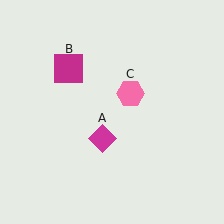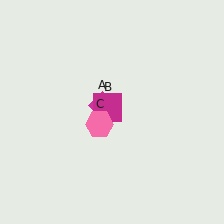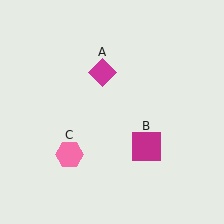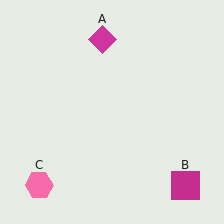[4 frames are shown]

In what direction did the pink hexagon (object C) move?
The pink hexagon (object C) moved down and to the left.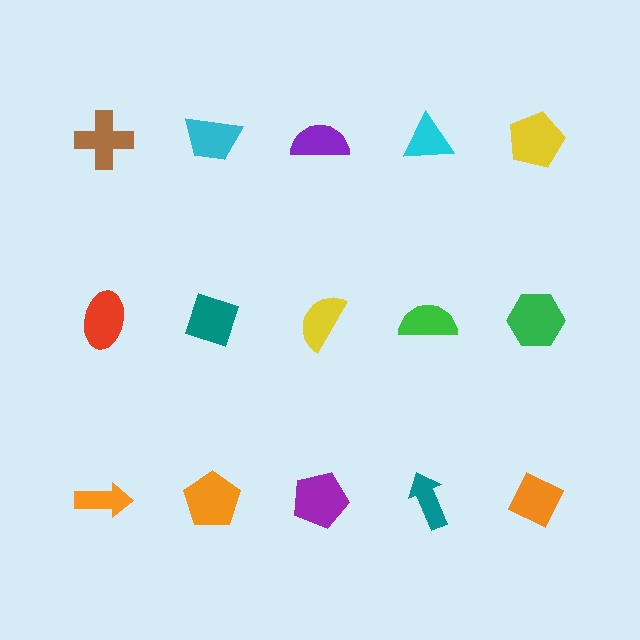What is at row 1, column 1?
A brown cross.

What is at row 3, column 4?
A teal arrow.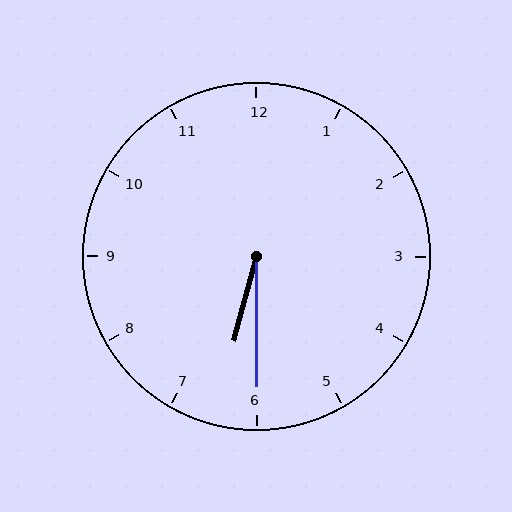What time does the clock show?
6:30.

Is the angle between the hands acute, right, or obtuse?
It is acute.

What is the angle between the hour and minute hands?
Approximately 15 degrees.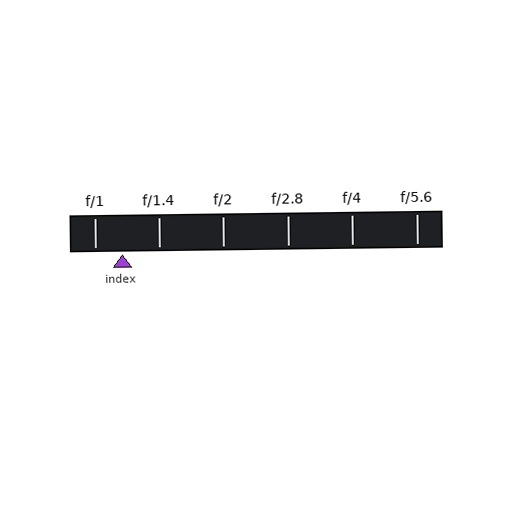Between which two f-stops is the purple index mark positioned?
The index mark is between f/1 and f/1.4.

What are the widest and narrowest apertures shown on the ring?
The widest aperture shown is f/1 and the narrowest is f/5.6.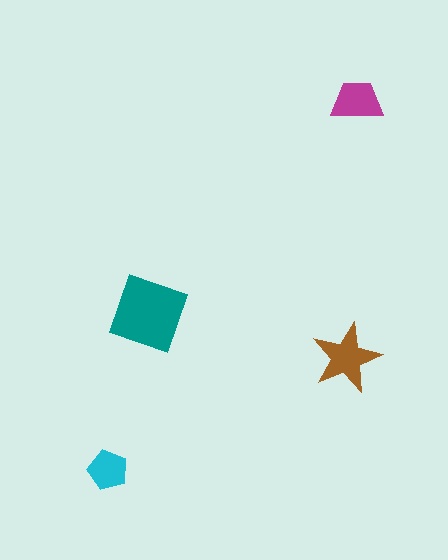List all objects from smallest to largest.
The cyan pentagon, the magenta trapezoid, the brown star, the teal square.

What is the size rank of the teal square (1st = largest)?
1st.